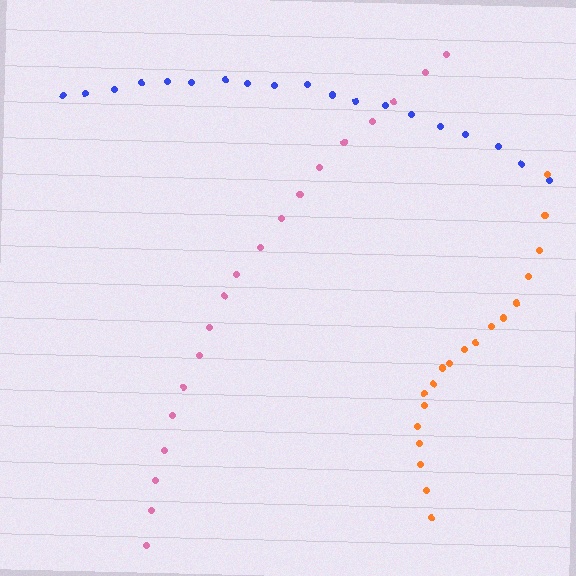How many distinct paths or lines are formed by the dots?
There are 3 distinct paths.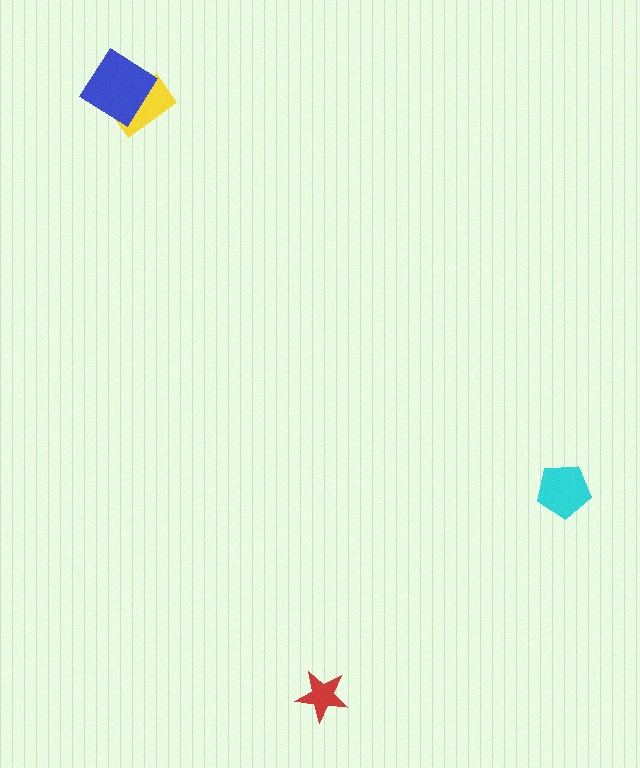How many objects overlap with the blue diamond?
1 object overlaps with the blue diamond.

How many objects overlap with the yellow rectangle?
1 object overlaps with the yellow rectangle.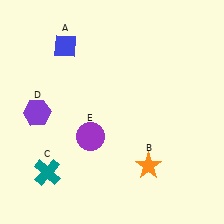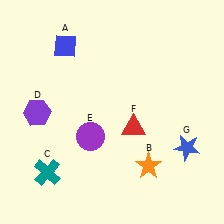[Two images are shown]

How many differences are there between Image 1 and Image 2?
There are 2 differences between the two images.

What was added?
A red triangle (F), a blue star (G) were added in Image 2.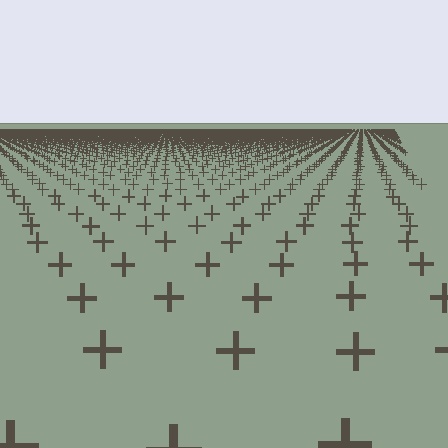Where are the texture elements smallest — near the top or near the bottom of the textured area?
Near the top.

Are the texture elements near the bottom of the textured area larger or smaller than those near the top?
Larger. Near the bottom, elements are closer to the viewer and appear at a bigger on-screen size.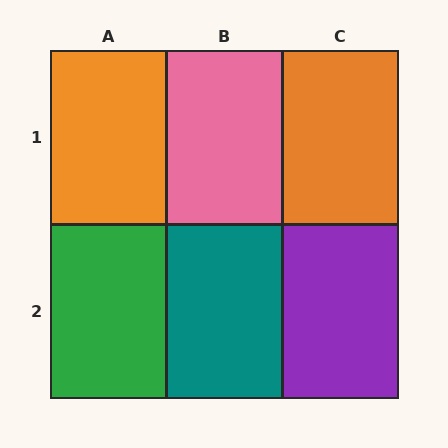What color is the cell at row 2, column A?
Green.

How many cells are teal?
1 cell is teal.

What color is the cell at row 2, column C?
Purple.